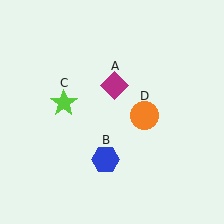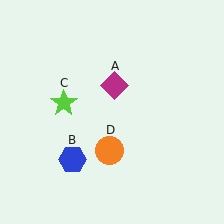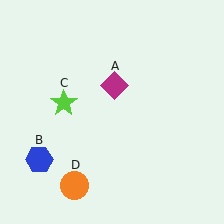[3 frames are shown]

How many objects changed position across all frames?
2 objects changed position: blue hexagon (object B), orange circle (object D).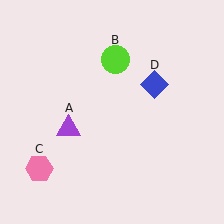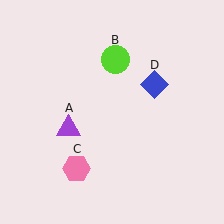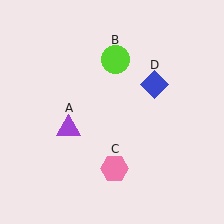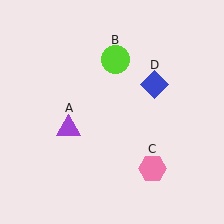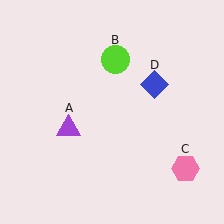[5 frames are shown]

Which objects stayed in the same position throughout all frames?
Purple triangle (object A) and lime circle (object B) and blue diamond (object D) remained stationary.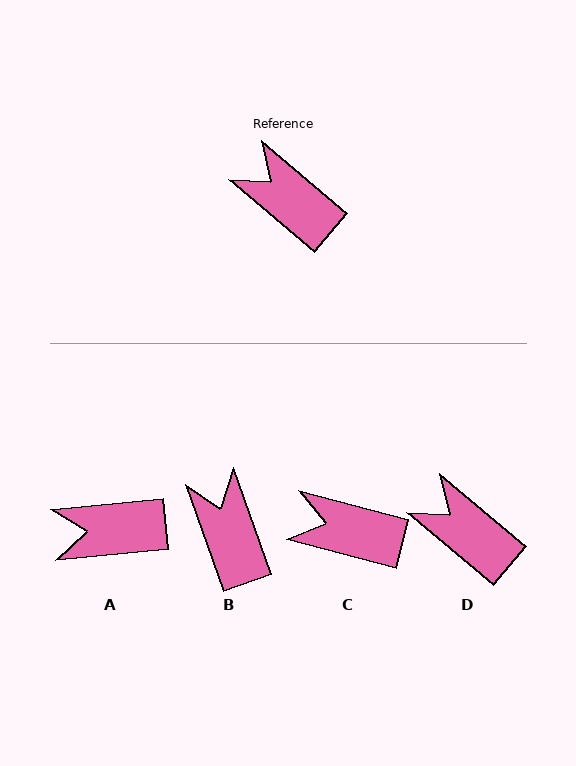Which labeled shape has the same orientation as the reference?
D.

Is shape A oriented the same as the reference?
No, it is off by about 45 degrees.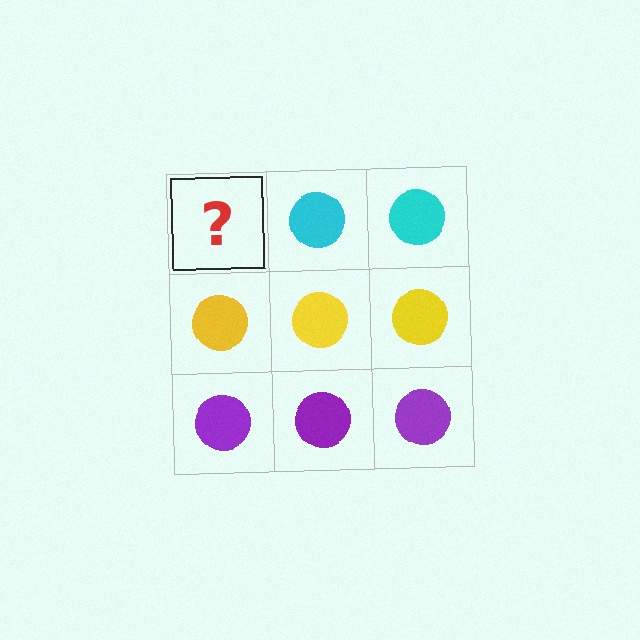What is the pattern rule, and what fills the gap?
The rule is that each row has a consistent color. The gap should be filled with a cyan circle.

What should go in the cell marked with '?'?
The missing cell should contain a cyan circle.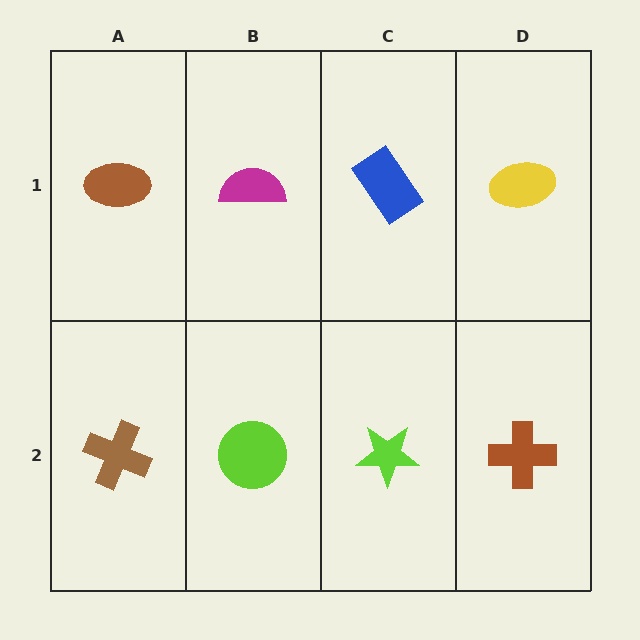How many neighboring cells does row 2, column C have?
3.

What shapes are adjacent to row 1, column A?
A brown cross (row 2, column A), a magenta semicircle (row 1, column B).